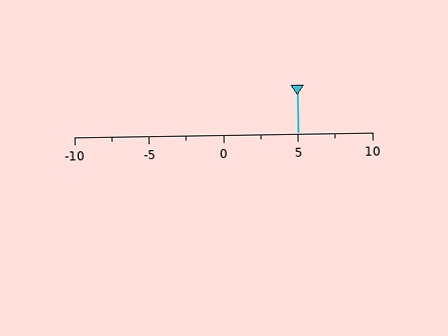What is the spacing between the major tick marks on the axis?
The major ticks are spaced 5 apart.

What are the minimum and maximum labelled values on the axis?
The axis runs from -10 to 10.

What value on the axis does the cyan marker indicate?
The marker indicates approximately 5.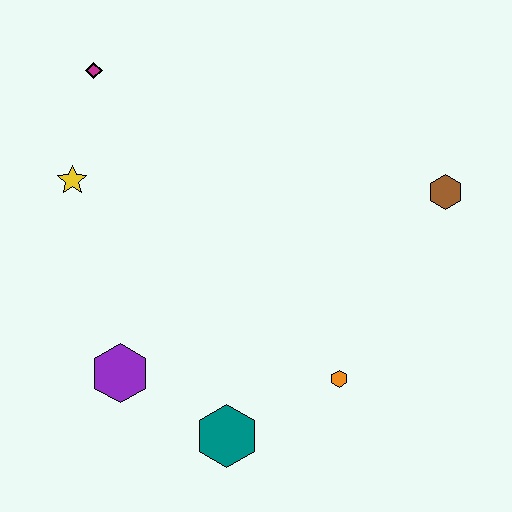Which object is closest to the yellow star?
The magenta diamond is closest to the yellow star.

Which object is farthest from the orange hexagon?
The magenta diamond is farthest from the orange hexagon.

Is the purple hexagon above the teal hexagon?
Yes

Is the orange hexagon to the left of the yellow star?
No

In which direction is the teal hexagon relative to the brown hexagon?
The teal hexagon is below the brown hexagon.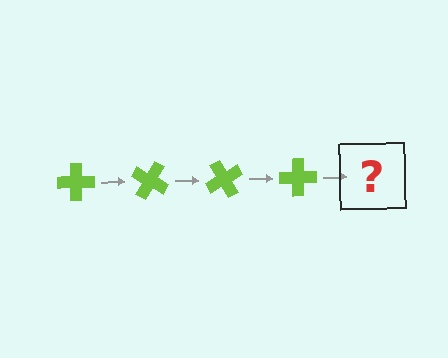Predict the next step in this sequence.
The next step is a lime cross rotated 120 degrees.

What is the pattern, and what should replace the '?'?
The pattern is that the cross rotates 30 degrees each step. The '?' should be a lime cross rotated 120 degrees.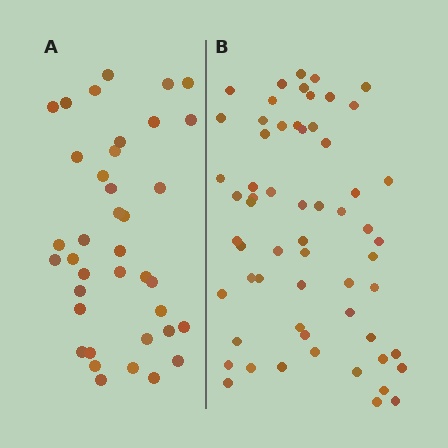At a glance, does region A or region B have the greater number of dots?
Region B (the right region) has more dots.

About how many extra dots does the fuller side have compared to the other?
Region B has approximately 20 more dots than region A.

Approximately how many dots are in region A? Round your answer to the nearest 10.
About 40 dots. (The exact count is 38, which rounds to 40.)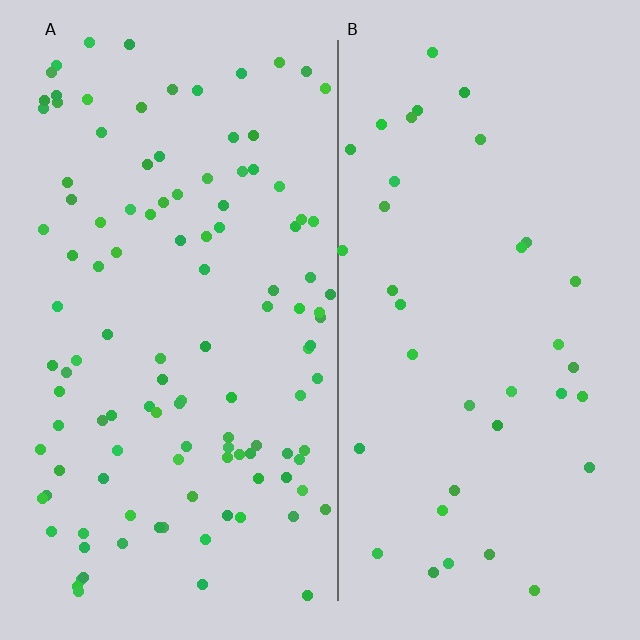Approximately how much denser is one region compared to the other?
Approximately 3.1× — region A over region B.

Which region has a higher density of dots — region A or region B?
A (the left).